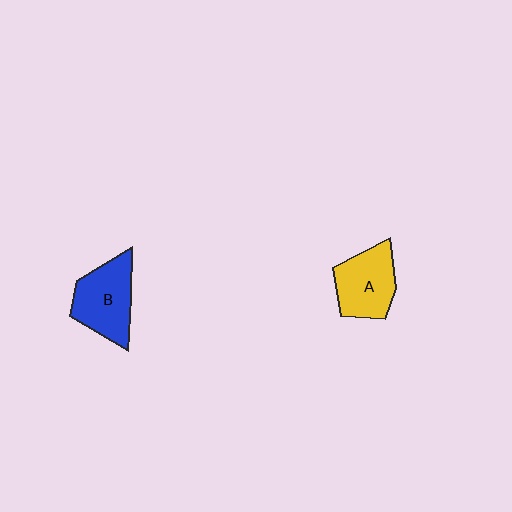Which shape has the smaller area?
Shape A (yellow).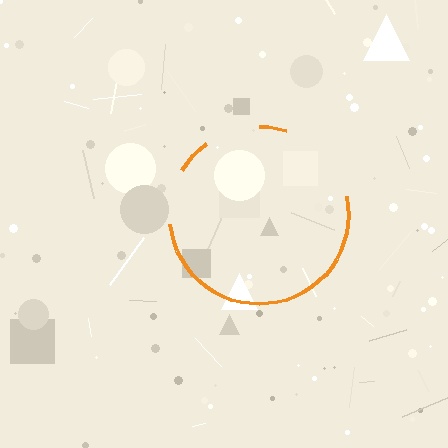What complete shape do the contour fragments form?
The contour fragments form a circle.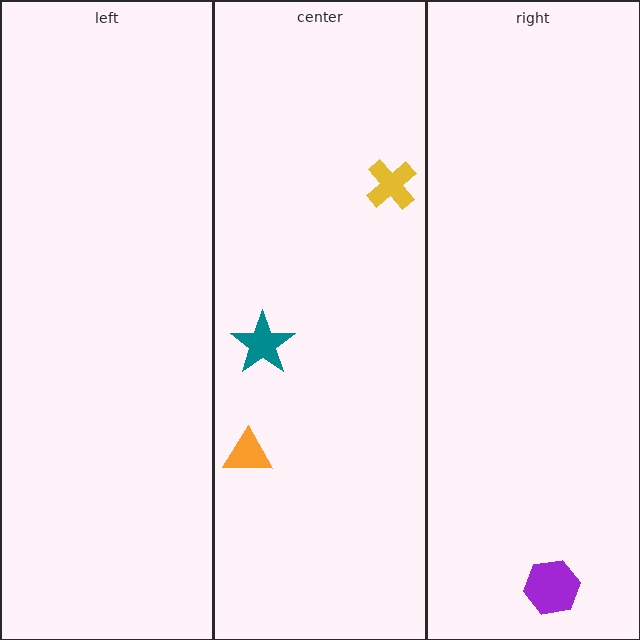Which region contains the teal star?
The center region.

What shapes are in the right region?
The purple hexagon.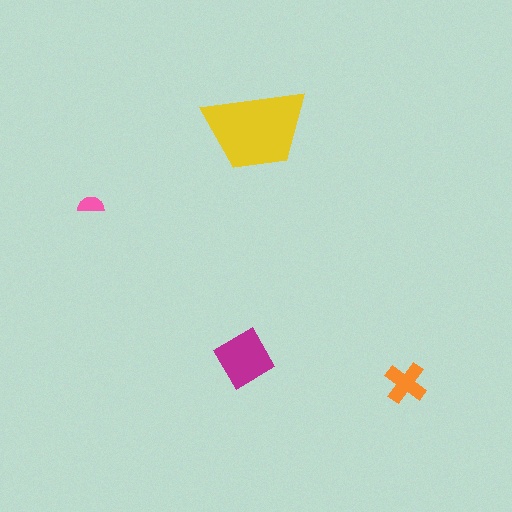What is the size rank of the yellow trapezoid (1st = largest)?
1st.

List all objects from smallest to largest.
The pink semicircle, the orange cross, the magenta diamond, the yellow trapezoid.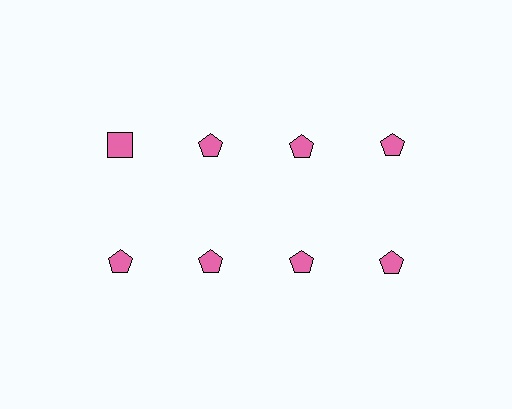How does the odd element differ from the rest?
It has a different shape: square instead of pentagon.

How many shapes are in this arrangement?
There are 8 shapes arranged in a grid pattern.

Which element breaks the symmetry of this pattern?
The pink square in the top row, leftmost column breaks the symmetry. All other shapes are pink pentagons.